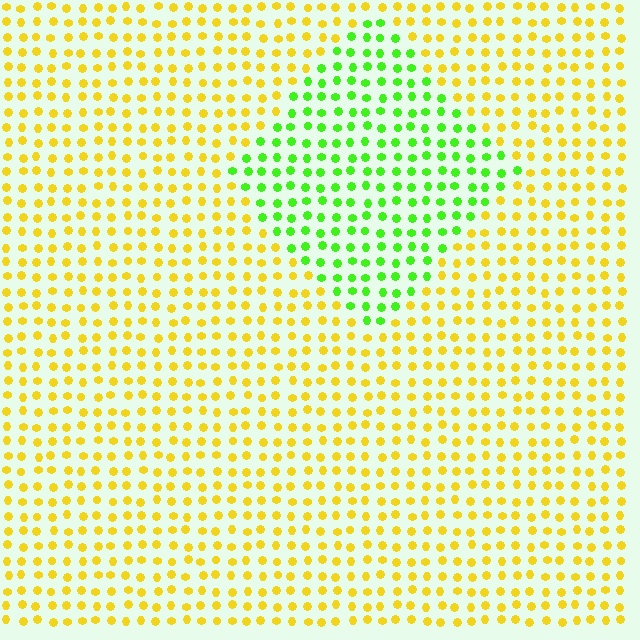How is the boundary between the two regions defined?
The boundary is defined purely by a slight shift in hue (about 58 degrees). Spacing, size, and orientation are identical on both sides.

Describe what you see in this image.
The image is filled with small yellow elements in a uniform arrangement. A diamond-shaped region is visible where the elements are tinted to a slightly different hue, forming a subtle color boundary.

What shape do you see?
I see a diamond.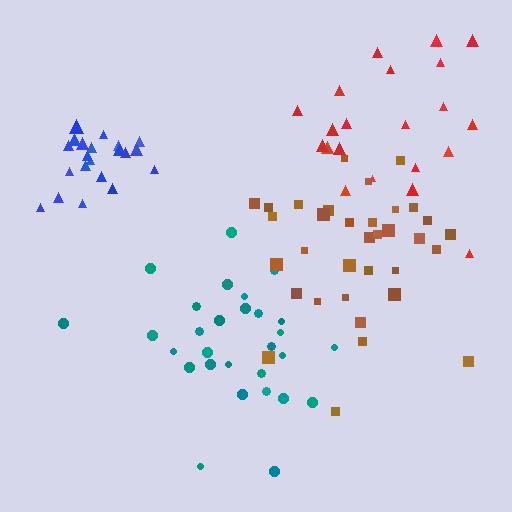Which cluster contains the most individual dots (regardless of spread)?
Brown (35).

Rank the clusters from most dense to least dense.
blue, brown, teal, red.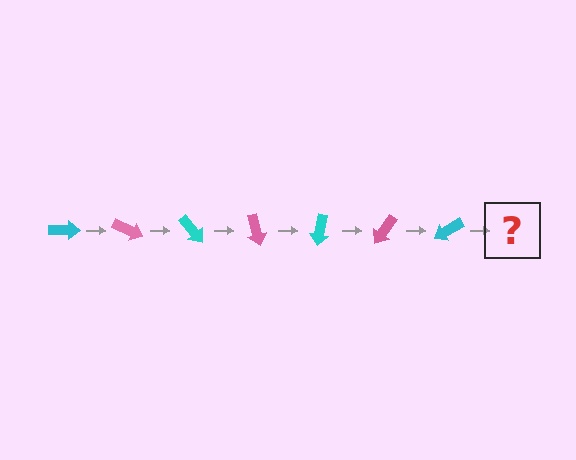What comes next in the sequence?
The next element should be a pink arrow, rotated 175 degrees from the start.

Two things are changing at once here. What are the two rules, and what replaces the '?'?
The two rules are that it rotates 25 degrees each step and the color cycles through cyan and pink. The '?' should be a pink arrow, rotated 175 degrees from the start.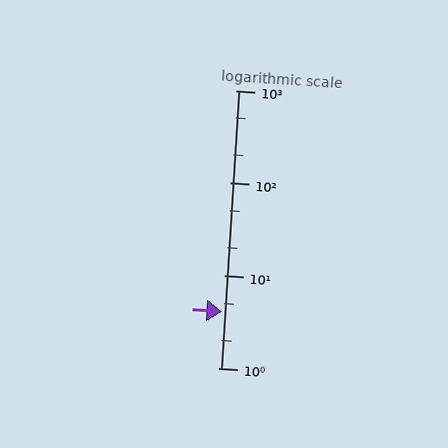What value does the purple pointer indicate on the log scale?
The pointer indicates approximately 4.1.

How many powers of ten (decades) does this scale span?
The scale spans 3 decades, from 1 to 1000.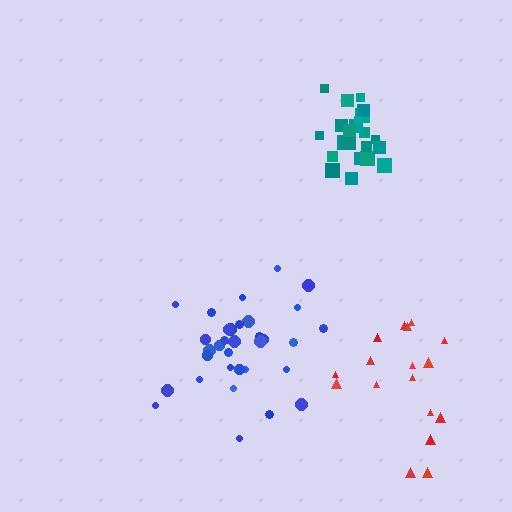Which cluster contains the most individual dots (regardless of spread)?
Blue (33).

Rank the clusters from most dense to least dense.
teal, blue, red.